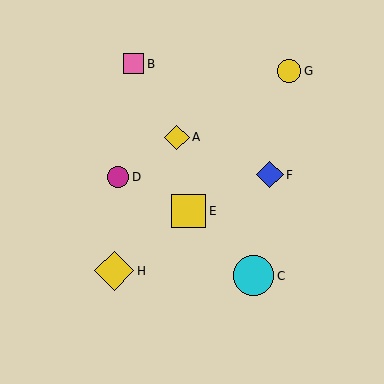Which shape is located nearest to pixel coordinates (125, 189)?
The magenta circle (labeled D) at (118, 177) is nearest to that location.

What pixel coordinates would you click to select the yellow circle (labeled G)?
Click at (289, 71) to select the yellow circle G.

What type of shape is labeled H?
Shape H is a yellow diamond.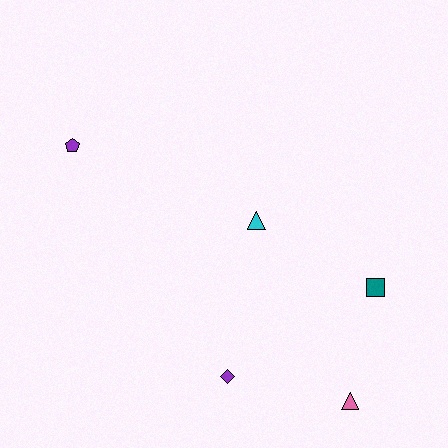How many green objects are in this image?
There are no green objects.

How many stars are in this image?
There are no stars.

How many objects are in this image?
There are 5 objects.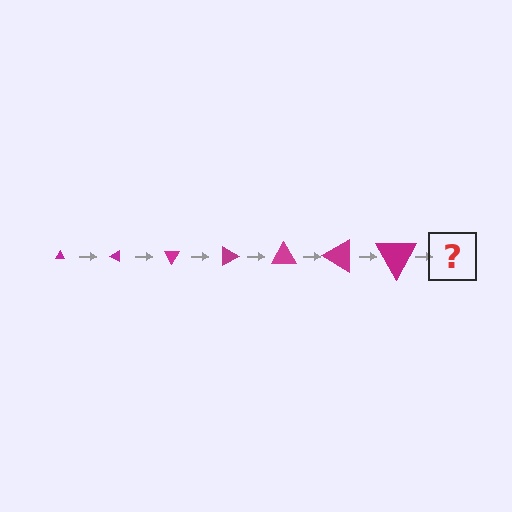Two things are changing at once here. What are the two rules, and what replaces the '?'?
The two rules are that the triangle grows larger each step and it rotates 30 degrees each step. The '?' should be a triangle, larger than the previous one and rotated 210 degrees from the start.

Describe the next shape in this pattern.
It should be a triangle, larger than the previous one and rotated 210 degrees from the start.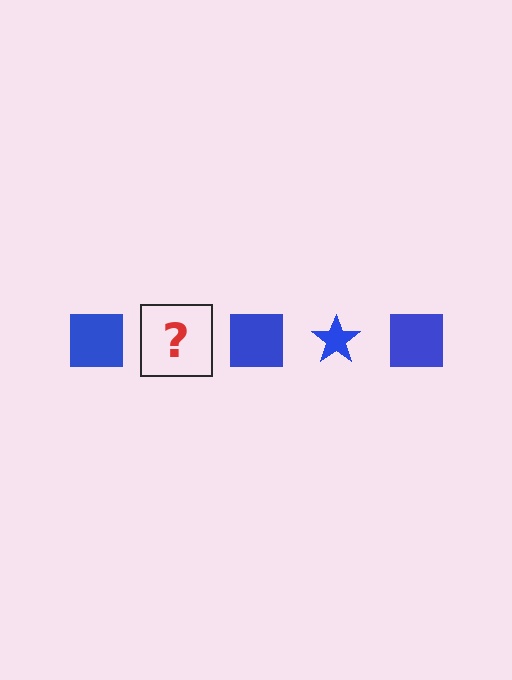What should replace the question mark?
The question mark should be replaced with a blue star.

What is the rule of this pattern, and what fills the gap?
The rule is that the pattern cycles through square, star shapes in blue. The gap should be filled with a blue star.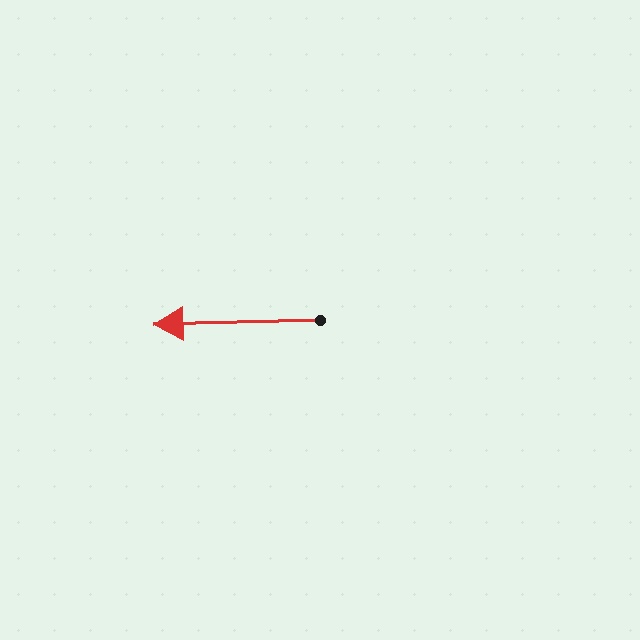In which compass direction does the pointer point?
West.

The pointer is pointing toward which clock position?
Roughly 9 o'clock.